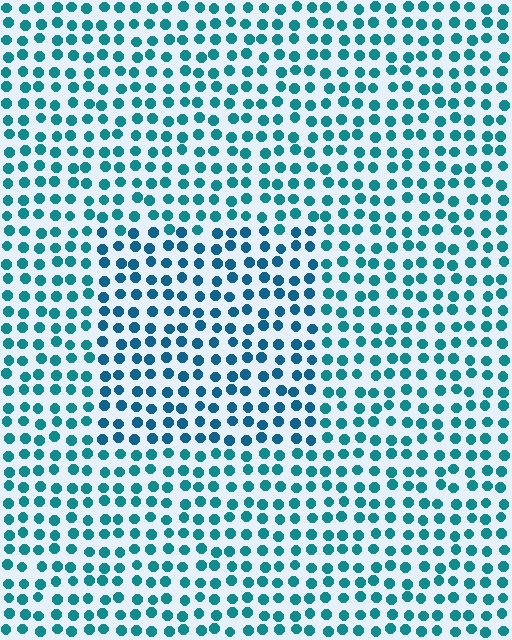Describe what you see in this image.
The image is filled with small teal elements in a uniform arrangement. A rectangle-shaped region is visible where the elements are tinted to a slightly different hue, forming a subtle color boundary.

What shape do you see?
I see a rectangle.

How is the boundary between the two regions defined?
The boundary is defined purely by a slight shift in hue (about 20 degrees). Spacing, size, and orientation are identical on both sides.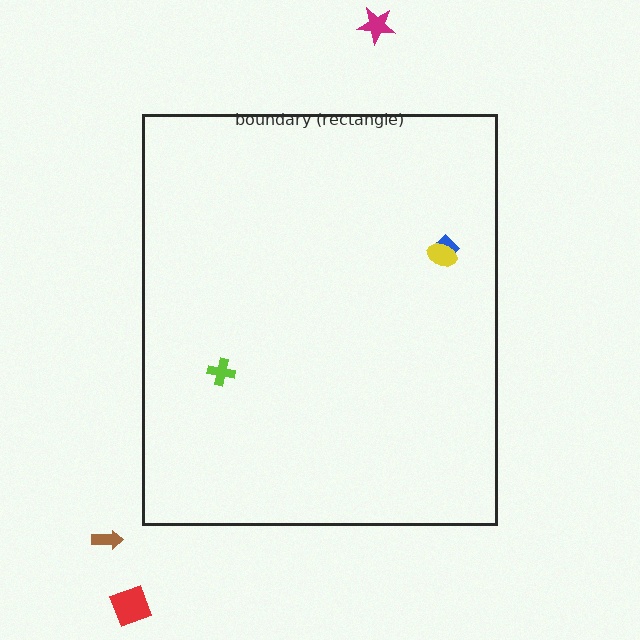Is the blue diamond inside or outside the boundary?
Inside.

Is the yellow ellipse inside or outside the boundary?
Inside.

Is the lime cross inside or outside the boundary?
Inside.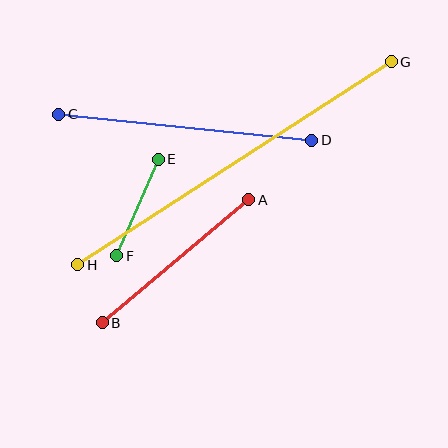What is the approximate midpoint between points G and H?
The midpoint is at approximately (235, 163) pixels.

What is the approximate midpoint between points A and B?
The midpoint is at approximately (175, 261) pixels.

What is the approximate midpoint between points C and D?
The midpoint is at approximately (185, 127) pixels.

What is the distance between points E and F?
The distance is approximately 105 pixels.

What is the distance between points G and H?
The distance is approximately 373 pixels.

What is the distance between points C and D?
The distance is approximately 255 pixels.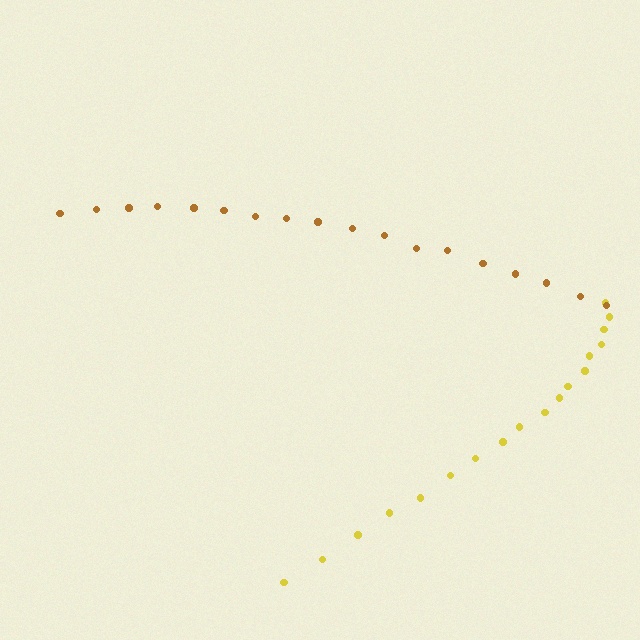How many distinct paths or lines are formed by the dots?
There are 2 distinct paths.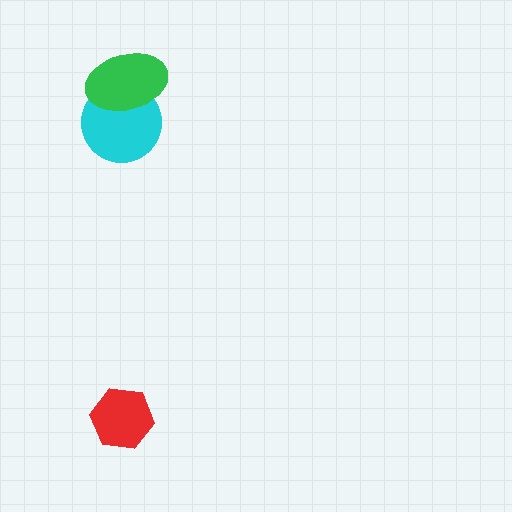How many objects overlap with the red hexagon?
0 objects overlap with the red hexagon.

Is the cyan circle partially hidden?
Yes, it is partially covered by another shape.